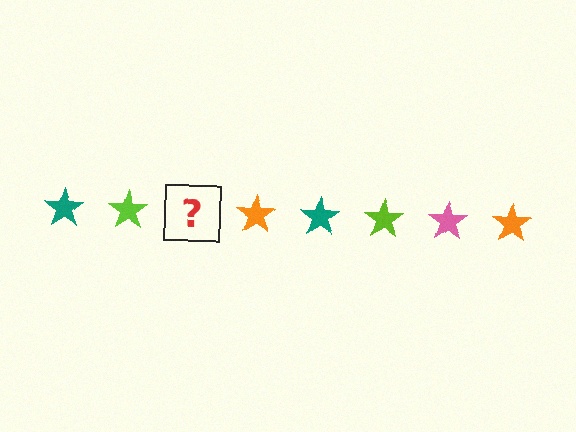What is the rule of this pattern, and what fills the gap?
The rule is that the pattern cycles through teal, lime, pink, orange stars. The gap should be filled with a pink star.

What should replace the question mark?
The question mark should be replaced with a pink star.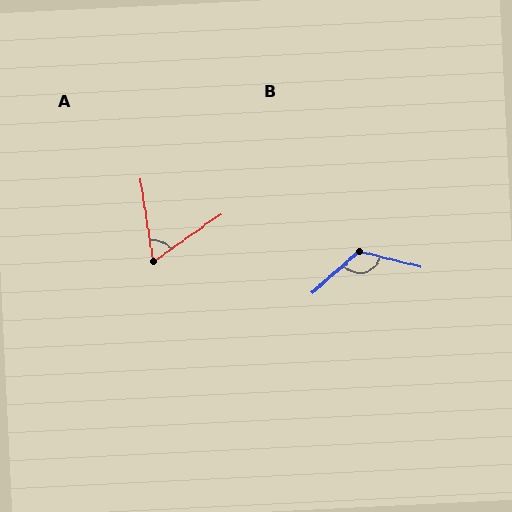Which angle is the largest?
B, at approximately 125 degrees.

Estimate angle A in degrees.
Approximately 63 degrees.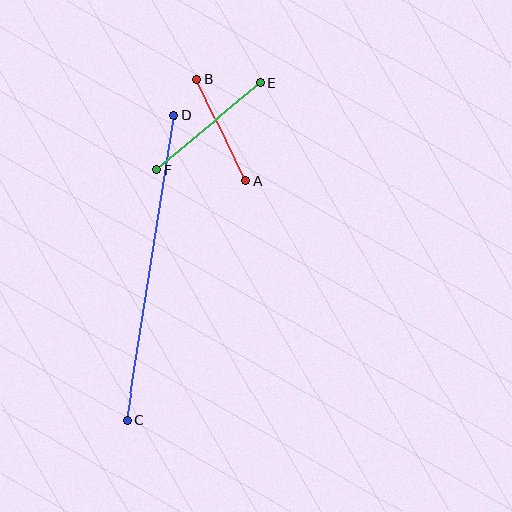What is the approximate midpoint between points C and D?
The midpoint is at approximately (151, 268) pixels.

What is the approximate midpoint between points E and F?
The midpoint is at approximately (208, 127) pixels.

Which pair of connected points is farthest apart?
Points C and D are farthest apart.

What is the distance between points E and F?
The distance is approximately 136 pixels.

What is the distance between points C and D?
The distance is approximately 309 pixels.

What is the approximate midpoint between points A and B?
The midpoint is at approximately (221, 130) pixels.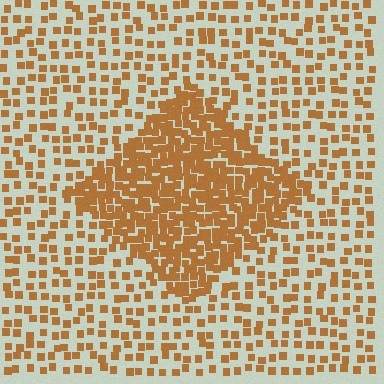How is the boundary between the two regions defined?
The boundary is defined by a change in element density (approximately 2.6x ratio). All elements are the same color, size, and shape.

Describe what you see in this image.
The image contains small brown elements arranged at two different densities. A diamond-shaped region is visible where the elements are more densely packed than the surrounding area.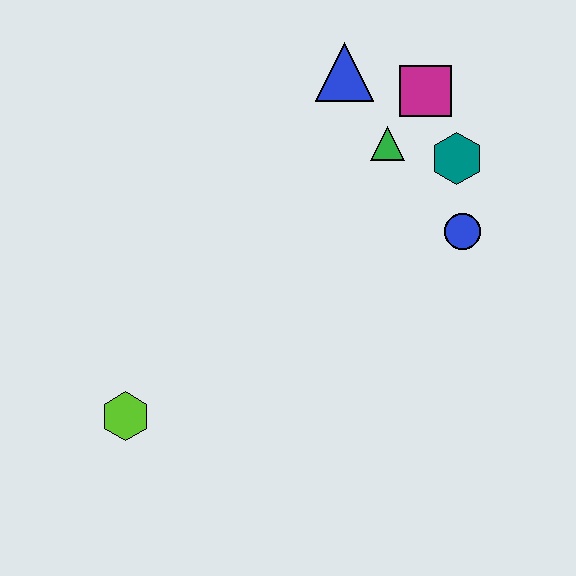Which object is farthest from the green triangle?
The lime hexagon is farthest from the green triangle.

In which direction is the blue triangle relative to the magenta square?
The blue triangle is to the left of the magenta square.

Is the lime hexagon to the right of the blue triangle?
No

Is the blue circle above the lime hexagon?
Yes